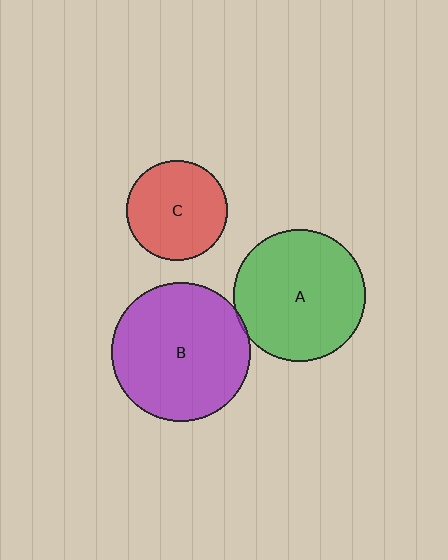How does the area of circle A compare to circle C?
Approximately 1.7 times.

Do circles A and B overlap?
Yes.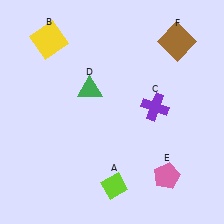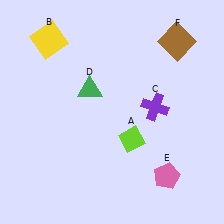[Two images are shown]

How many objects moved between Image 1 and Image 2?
1 object moved between the two images.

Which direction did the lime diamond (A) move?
The lime diamond (A) moved up.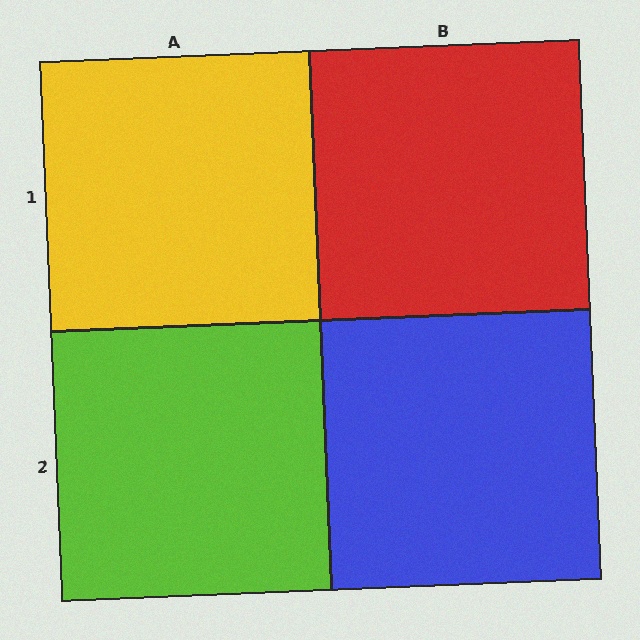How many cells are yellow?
1 cell is yellow.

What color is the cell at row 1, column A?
Yellow.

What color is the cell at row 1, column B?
Red.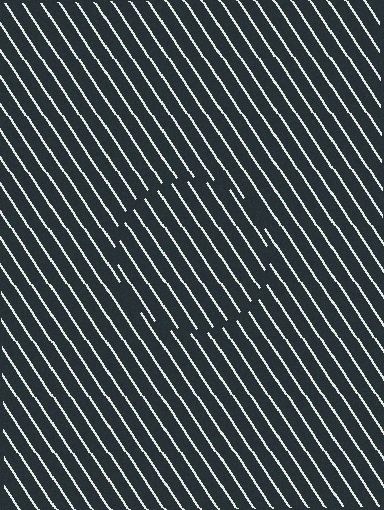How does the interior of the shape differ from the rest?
The interior of the shape contains the same grating, shifted by half a period — the contour is defined by the phase discontinuity where line-ends from the inner and outer gratings abut.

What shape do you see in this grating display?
An illusory circle. The interior of the shape contains the same grating, shifted by half a period — the contour is defined by the phase discontinuity where line-ends from the inner and outer gratings abut.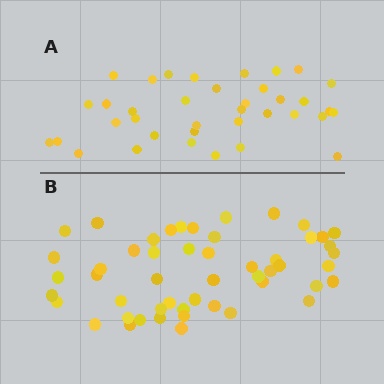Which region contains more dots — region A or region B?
Region B (the bottom region) has more dots.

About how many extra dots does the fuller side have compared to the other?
Region B has approximately 15 more dots than region A.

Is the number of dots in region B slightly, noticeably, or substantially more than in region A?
Region B has noticeably more, but not dramatically so. The ratio is roughly 1.4 to 1.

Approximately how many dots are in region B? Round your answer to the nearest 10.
About 50 dots. (The exact count is 51, which rounds to 50.)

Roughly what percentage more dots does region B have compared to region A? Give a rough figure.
About 40% more.